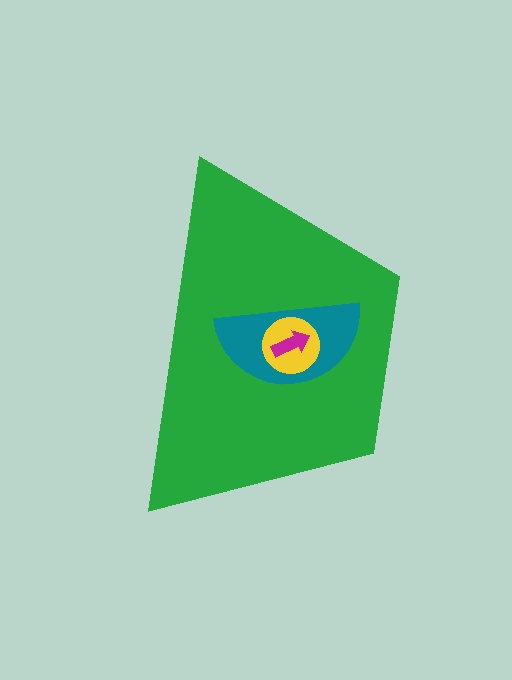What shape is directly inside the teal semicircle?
The yellow circle.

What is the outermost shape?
The green trapezoid.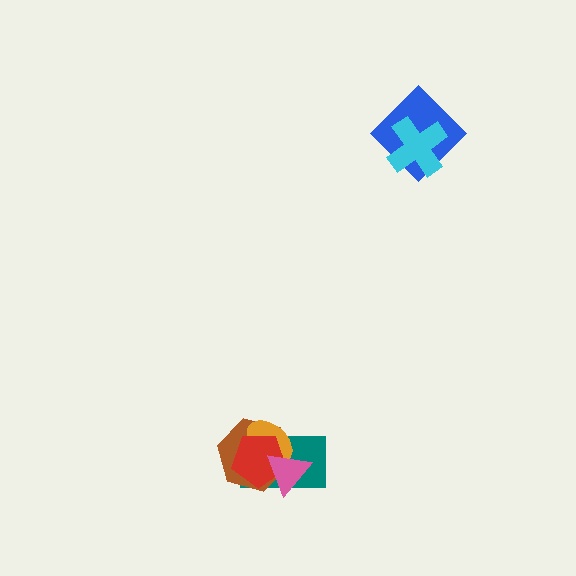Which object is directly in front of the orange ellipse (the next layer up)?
The red pentagon is directly in front of the orange ellipse.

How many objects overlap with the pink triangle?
4 objects overlap with the pink triangle.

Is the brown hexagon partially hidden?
Yes, it is partially covered by another shape.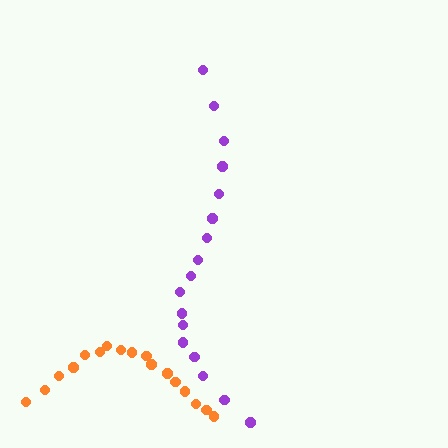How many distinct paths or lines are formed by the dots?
There are 2 distinct paths.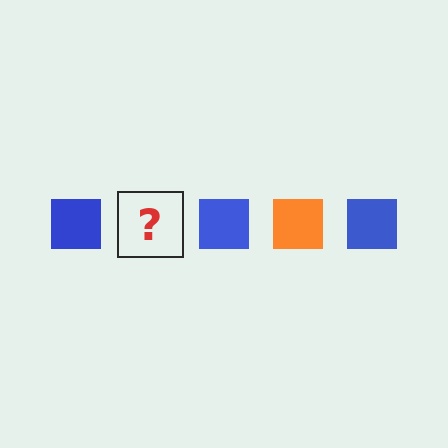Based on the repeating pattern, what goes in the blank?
The blank should be an orange square.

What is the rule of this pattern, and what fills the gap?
The rule is that the pattern cycles through blue, orange squares. The gap should be filled with an orange square.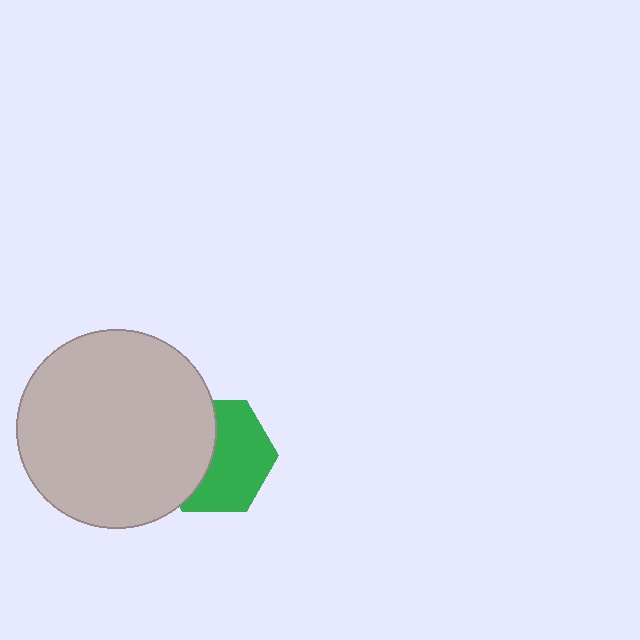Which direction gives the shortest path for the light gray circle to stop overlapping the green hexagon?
Moving left gives the shortest separation.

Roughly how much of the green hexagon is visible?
About half of it is visible (roughly 58%).